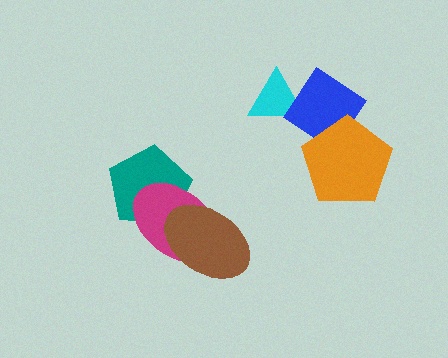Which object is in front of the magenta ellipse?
The brown ellipse is in front of the magenta ellipse.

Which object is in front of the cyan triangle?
The blue diamond is in front of the cyan triangle.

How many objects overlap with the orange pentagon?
1 object overlaps with the orange pentagon.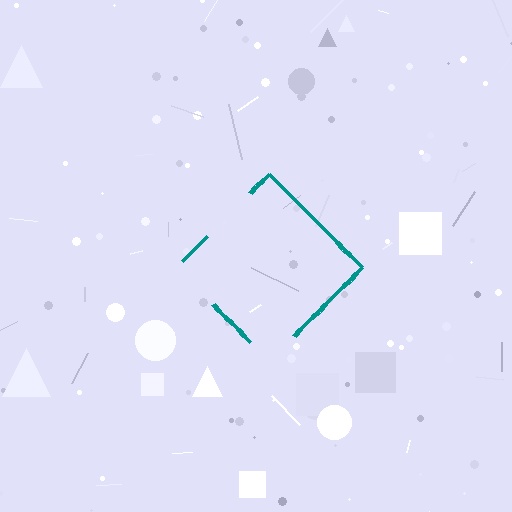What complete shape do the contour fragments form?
The contour fragments form a diamond.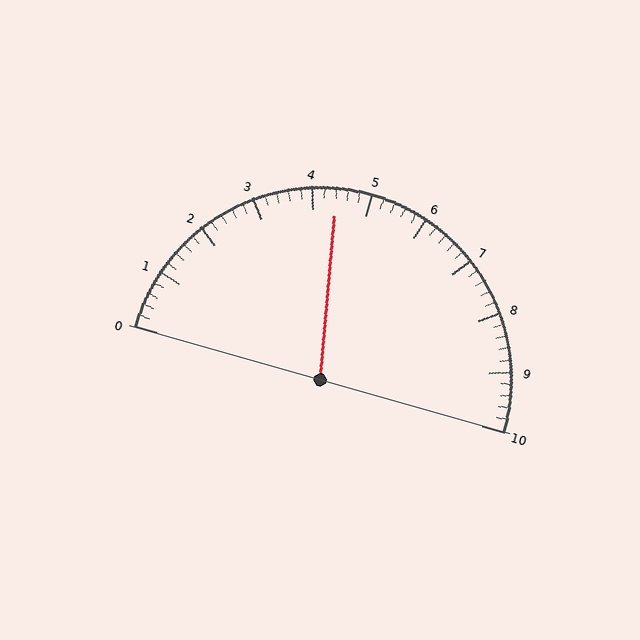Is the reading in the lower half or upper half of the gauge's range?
The reading is in the lower half of the range (0 to 10).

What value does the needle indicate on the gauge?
The needle indicates approximately 4.4.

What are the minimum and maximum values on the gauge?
The gauge ranges from 0 to 10.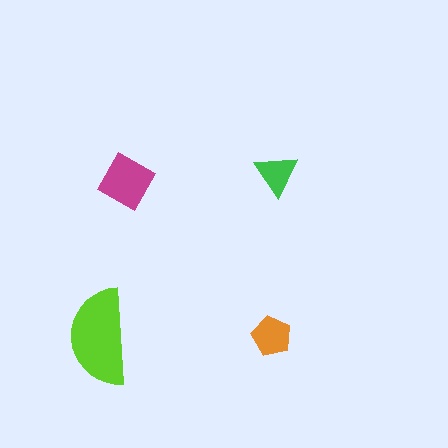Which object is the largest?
The lime semicircle.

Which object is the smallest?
The green triangle.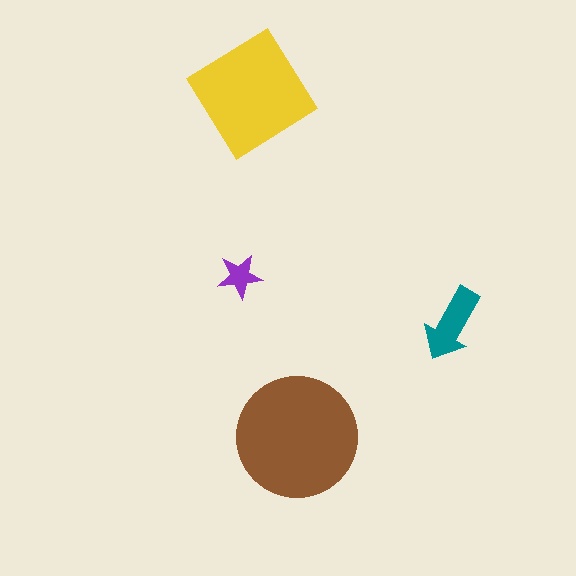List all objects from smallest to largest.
The purple star, the teal arrow, the yellow diamond, the brown circle.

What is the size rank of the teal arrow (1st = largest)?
3rd.